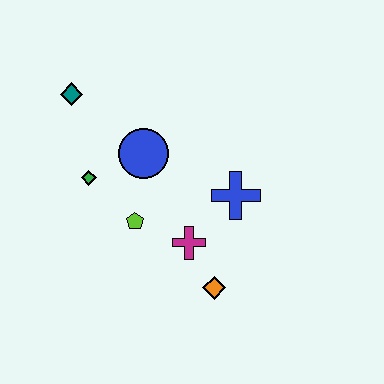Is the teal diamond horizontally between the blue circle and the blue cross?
No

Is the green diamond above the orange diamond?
Yes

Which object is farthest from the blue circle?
The orange diamond is farthest from the blue circle.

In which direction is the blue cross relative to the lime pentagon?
The blue cross is to the right of the lime pentagon.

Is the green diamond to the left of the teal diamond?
No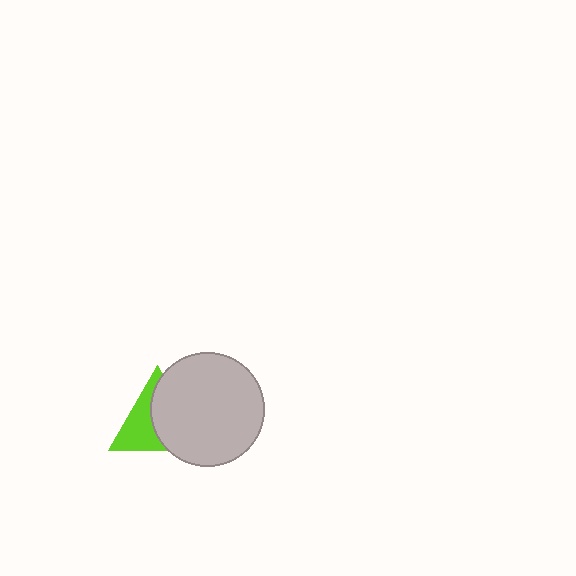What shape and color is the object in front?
The object in front is a light gray circle.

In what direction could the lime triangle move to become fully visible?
The lime triangle could move left. That would shift it out from behind the light gray circle entirely.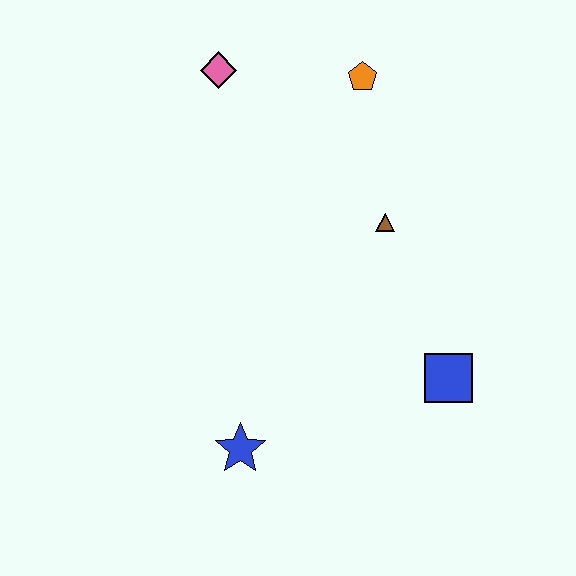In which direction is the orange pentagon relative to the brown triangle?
The orange pentagon is above the brown triangle.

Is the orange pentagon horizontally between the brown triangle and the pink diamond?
Yes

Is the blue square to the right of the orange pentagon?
Yes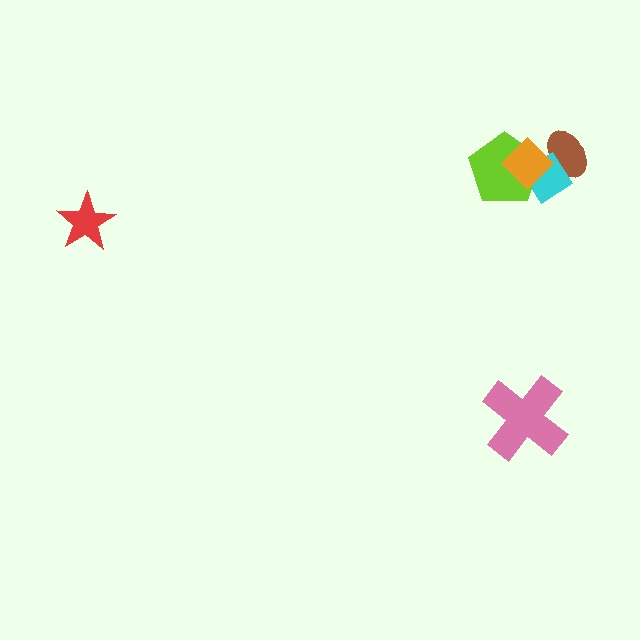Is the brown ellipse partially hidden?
Yes, it is partially covered by another shape.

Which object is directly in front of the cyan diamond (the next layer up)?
The lime pentagon is directly in front of the cyan diamond.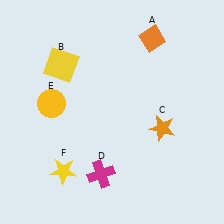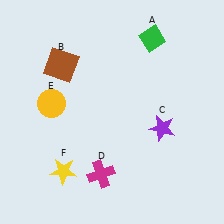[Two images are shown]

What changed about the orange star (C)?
In Image 1, C is orange. In Image 2, it changed to purple.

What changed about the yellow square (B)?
In Image 1, B is yellow. In Image 2, it changed to brown.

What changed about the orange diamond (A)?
In Image 1, A is orange. In Image 2, it changed to green.